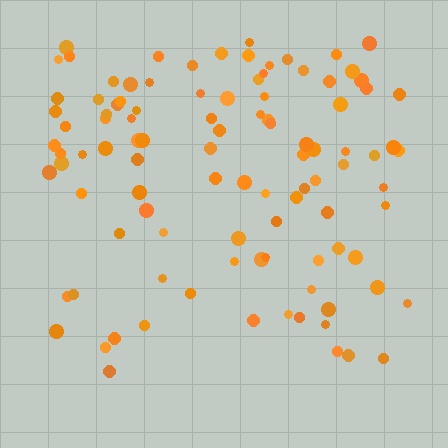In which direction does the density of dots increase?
From bottom to top, with the top side densest.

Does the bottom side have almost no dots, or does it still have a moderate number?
Still a moderate number, just noticeably fewer than the top.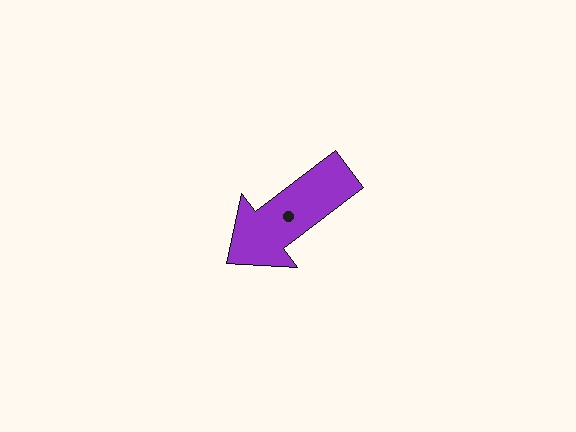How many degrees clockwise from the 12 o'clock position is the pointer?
Approximately 232 degrees.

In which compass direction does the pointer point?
Southwest.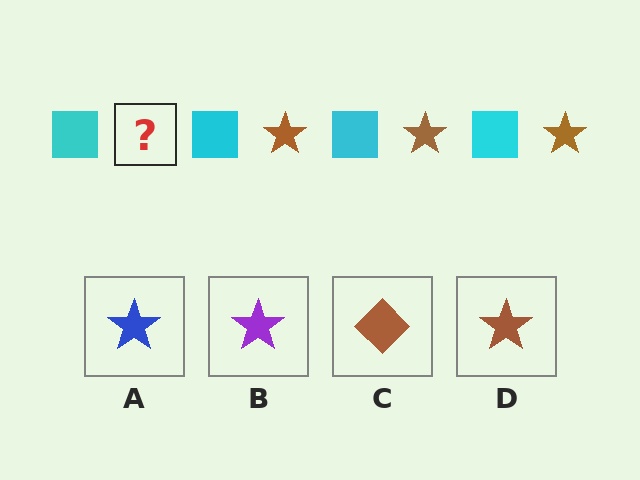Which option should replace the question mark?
Option D.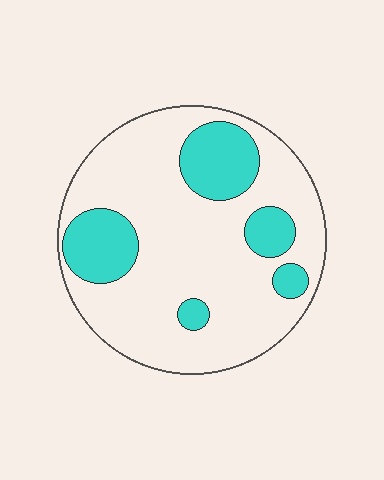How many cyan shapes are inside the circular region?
5.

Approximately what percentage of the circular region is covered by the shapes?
Approximately 25%.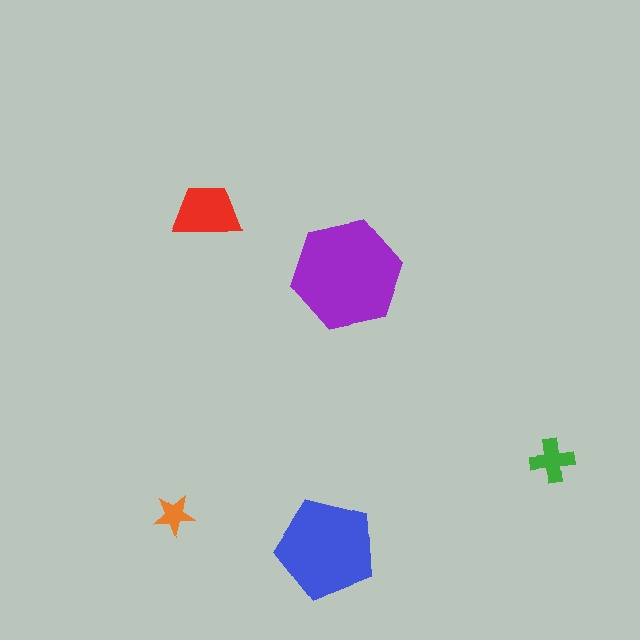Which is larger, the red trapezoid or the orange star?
The red trapezoid.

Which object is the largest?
The purple hexagon.